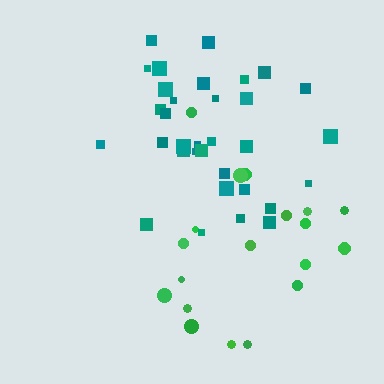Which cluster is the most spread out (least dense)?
Green.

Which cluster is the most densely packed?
Teal.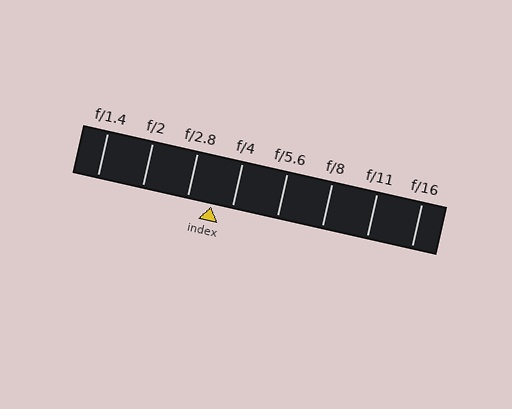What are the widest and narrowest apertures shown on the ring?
The widest aperture shown is f/1.4 and the narrowest is f/16.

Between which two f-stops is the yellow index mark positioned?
The index mark is between f/2.8 and f/4.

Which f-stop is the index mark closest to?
The index mark is closest to f/4.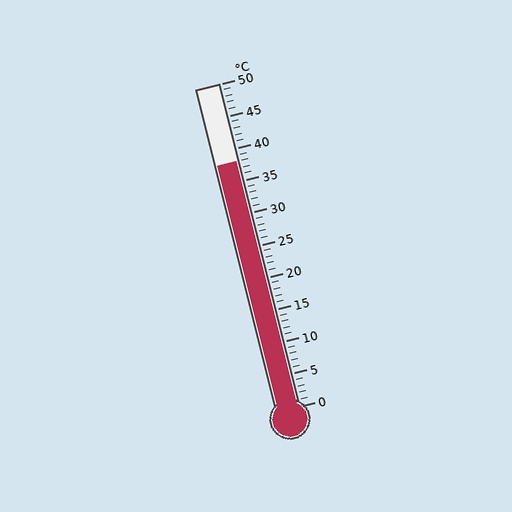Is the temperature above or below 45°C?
The temperature is below 45°C.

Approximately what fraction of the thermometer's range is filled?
The thermometer is filled to approximately 75% of its range.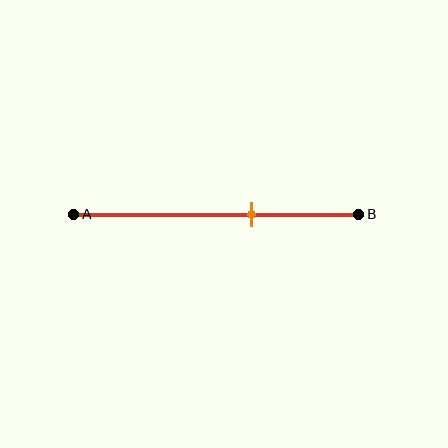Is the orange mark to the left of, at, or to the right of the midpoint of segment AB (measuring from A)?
The orange mark is to the right of the midpoint of segment AB.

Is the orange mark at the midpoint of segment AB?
No, the mark is at about 65% from A, not at the 50% midpoint.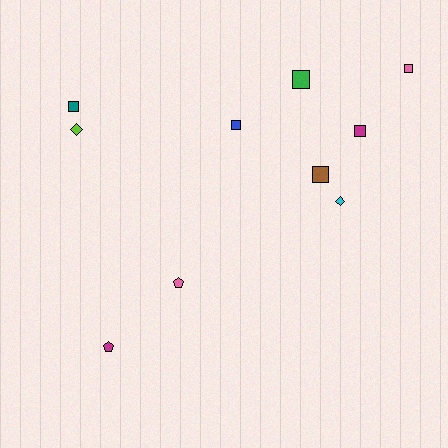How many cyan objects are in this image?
There is 1 cyan object.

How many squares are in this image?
There are 6 squares.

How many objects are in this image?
There are 10 objects.